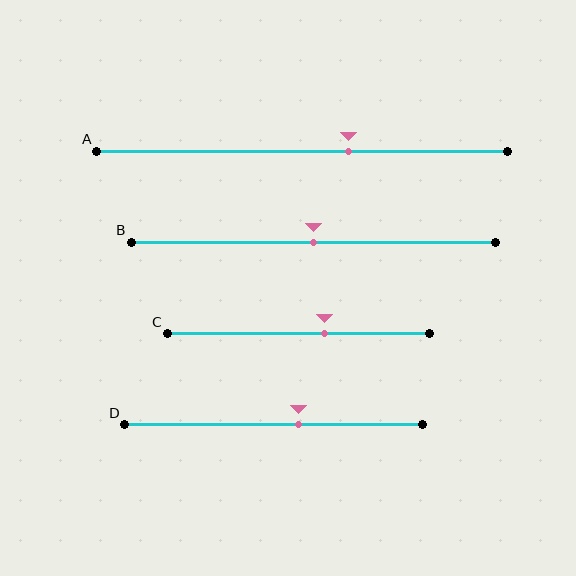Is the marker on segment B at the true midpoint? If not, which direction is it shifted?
Yes, the marker on segment B is at the true midpoint.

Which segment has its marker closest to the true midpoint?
Segment B has its marker closest to the true midpoint.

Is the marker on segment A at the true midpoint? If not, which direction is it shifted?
No, the marker on segment A is shifted to the right by about 11% of the segment length.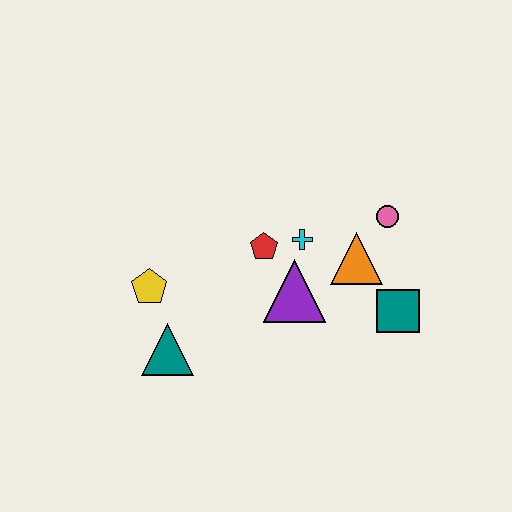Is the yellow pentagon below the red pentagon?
Yes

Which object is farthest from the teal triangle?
The pink circle is farthest from the teal triangle.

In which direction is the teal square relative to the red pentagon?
The teal square is to the right of the red pentagon.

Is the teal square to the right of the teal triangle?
Yes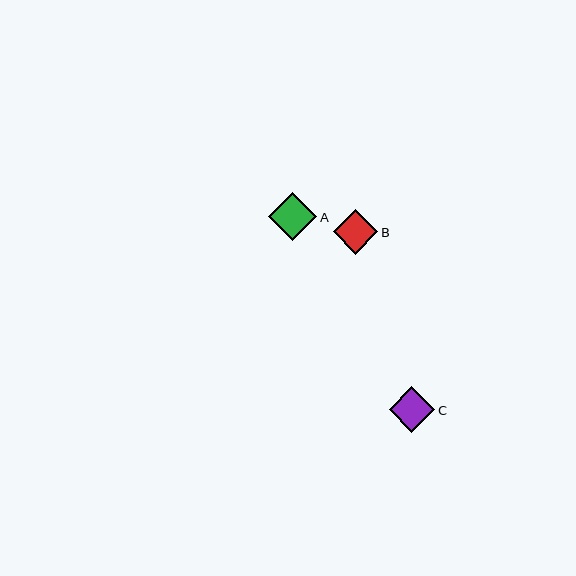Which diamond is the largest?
Diamond A is the largest with a size of approximately 49 pixels.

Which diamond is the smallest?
Diamond B is the smallest with a size of approximately 45 pixels.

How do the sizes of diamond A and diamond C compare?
Diamond A and diamond C are approximately the same size.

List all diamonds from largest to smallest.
From largest to smallest: A, C, B.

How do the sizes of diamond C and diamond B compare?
Diamond C and diamond B are approximately the same size.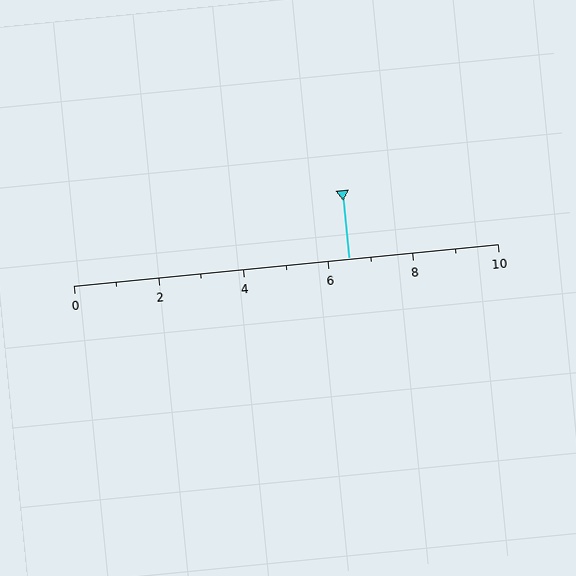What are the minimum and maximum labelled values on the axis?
The axis runs from 0 to 10.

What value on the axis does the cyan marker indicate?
The marker indicates approximately 6.5.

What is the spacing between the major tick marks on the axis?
The major ticks are spaced 2 apart.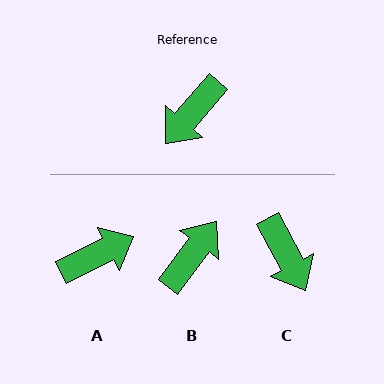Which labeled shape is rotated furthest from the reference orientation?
B, about 176 degrees away.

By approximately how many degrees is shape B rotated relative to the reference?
Approximately 176 degrees clockwise.